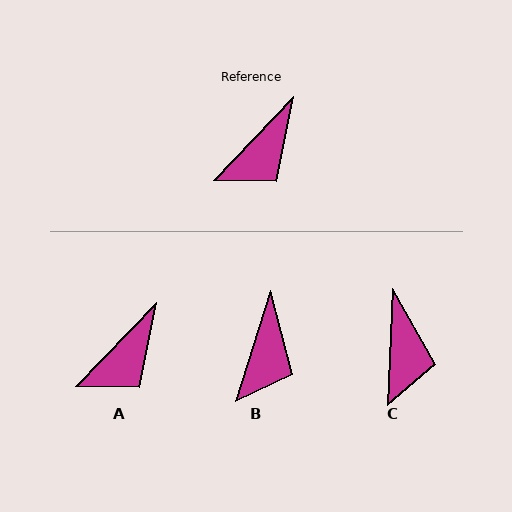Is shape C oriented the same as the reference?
No, it is off by about 41 degrees.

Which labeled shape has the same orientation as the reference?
A.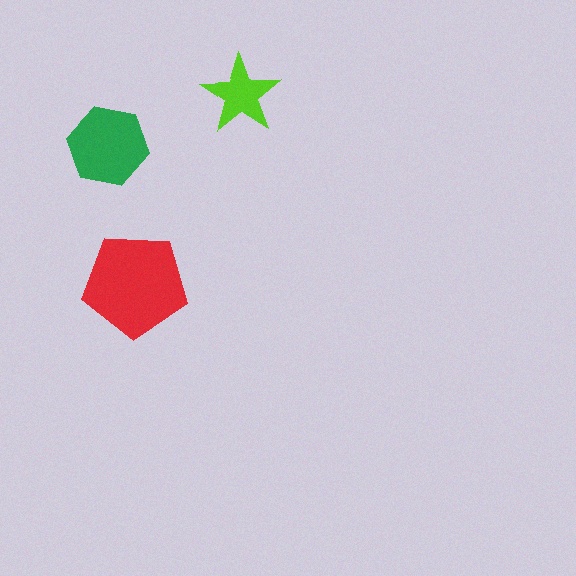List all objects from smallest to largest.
The lime star, the green hexagon, the red pentagon.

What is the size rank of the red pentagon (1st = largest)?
1st.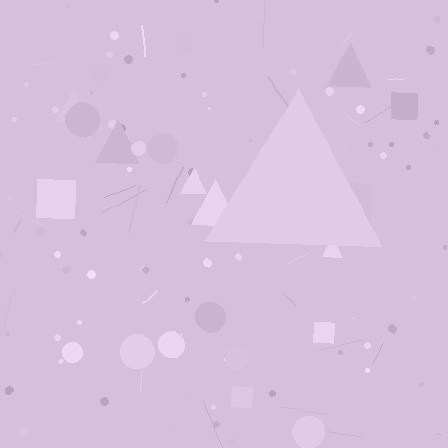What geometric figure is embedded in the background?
A triangle is embedded in the background.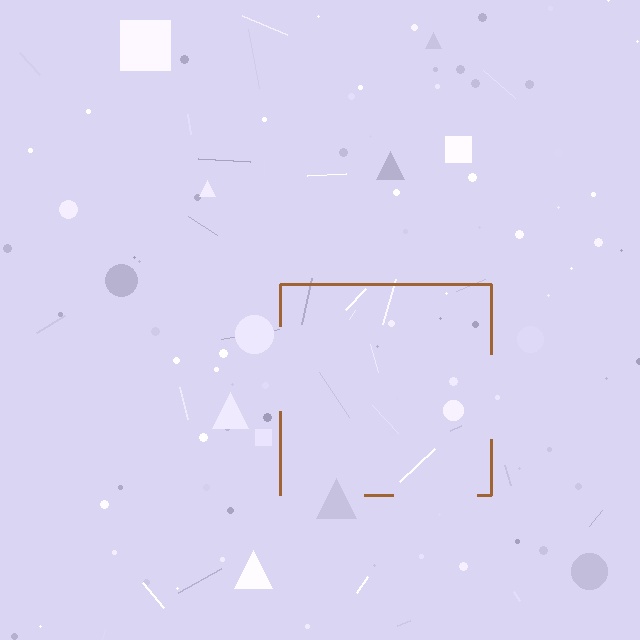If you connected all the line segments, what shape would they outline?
They would outline a square.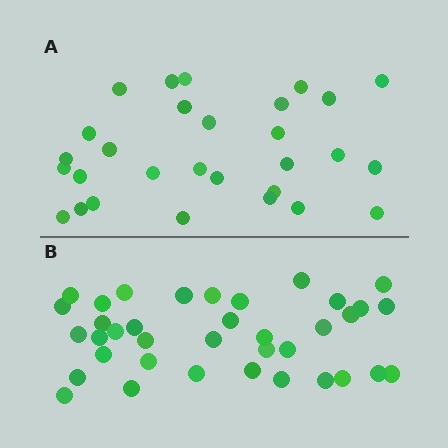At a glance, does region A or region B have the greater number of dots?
Region B (the bottom region) has more dots.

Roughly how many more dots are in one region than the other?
Region B has roughly 8 or so more dots than region A.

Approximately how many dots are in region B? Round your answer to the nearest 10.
About 40 dots. (The exact count is 37, which rounds to 40.)